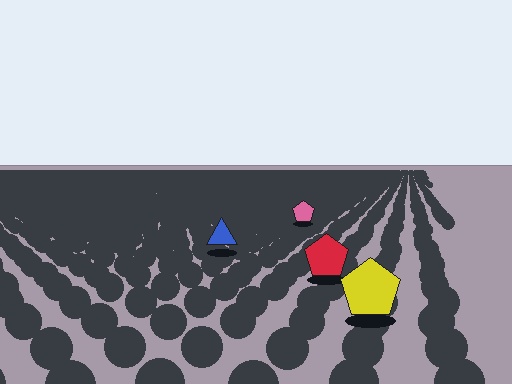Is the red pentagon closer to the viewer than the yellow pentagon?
No. The yellow pentagon is closer — you can tell from the texture gradient: the ground texture is coarser near it.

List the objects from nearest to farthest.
From nearest to farthest: the yellow pentagon, the red pentagon, the blue triangle, the pink pentagon.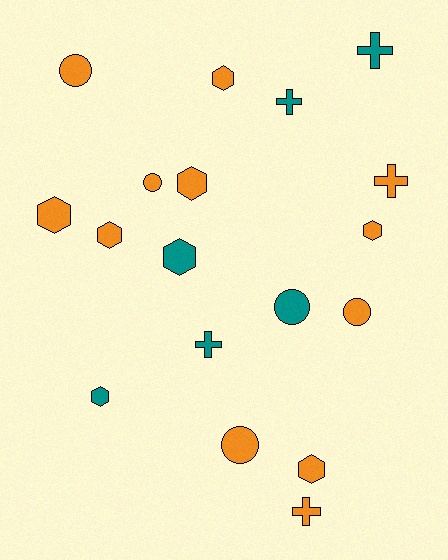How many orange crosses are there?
There are 2 orange crosses.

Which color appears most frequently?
Orange, with 12 objects.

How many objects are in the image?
There are 18 objects.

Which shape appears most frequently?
Hexagon, with 8 objects.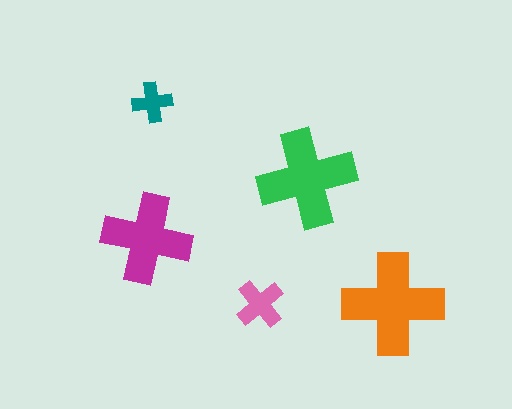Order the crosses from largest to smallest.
the orange one, the green one, the magenta one, the pink one, the teal one.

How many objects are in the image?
There are 5 objects in the image.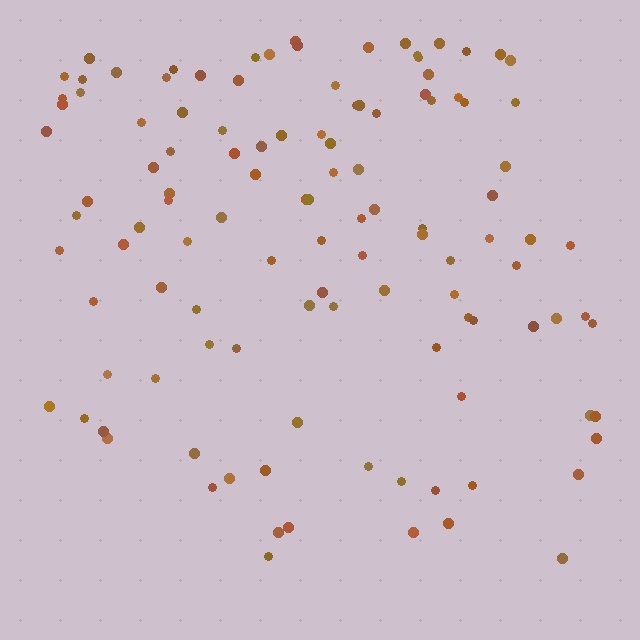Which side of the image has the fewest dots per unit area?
The bottom.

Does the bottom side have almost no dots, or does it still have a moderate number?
Still a moderate number, just noticeably fewer than the top.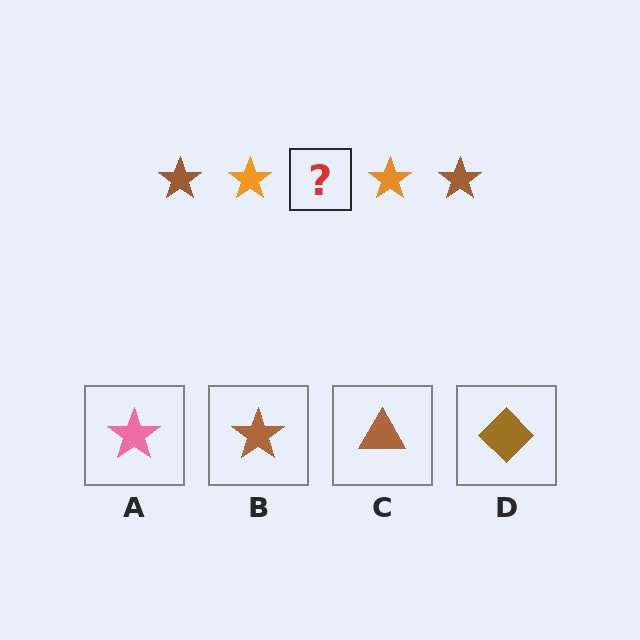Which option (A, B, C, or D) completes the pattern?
B.